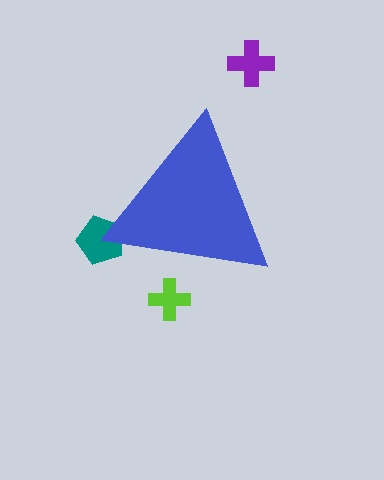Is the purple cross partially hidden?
No, the purple cross is fully visible.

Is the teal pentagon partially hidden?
Yes, the teal pentagon is partially hidden behind the blue triangle.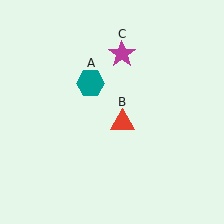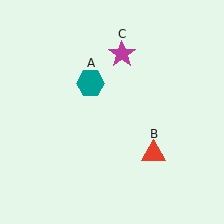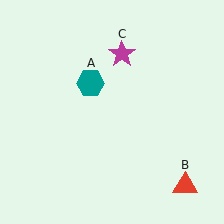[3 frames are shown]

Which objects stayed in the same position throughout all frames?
Teal hexagon (object A) and magenta star (object C) remained stationary.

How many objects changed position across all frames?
1 object changed position: red triangle (object B).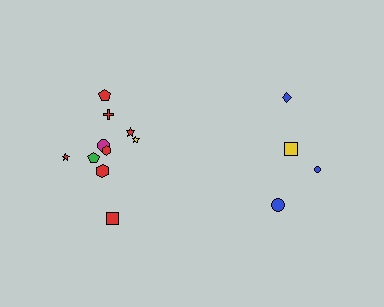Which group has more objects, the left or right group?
The left group.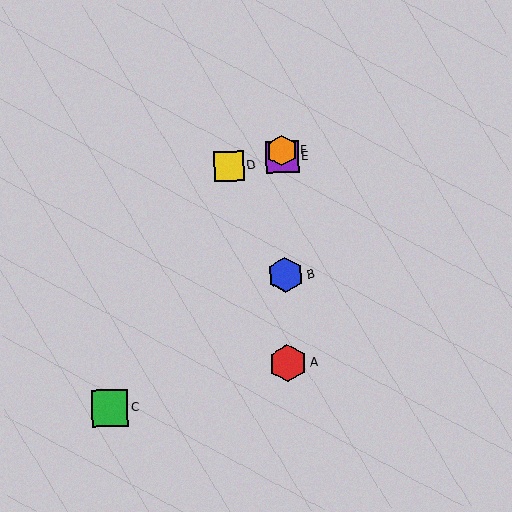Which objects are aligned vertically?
Objects A, B, E, F are aligned vertically.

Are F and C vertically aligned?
No, F is at x≈282 and C is at x≈109.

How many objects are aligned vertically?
4 objects (A, B, E, F) are aligned vertically.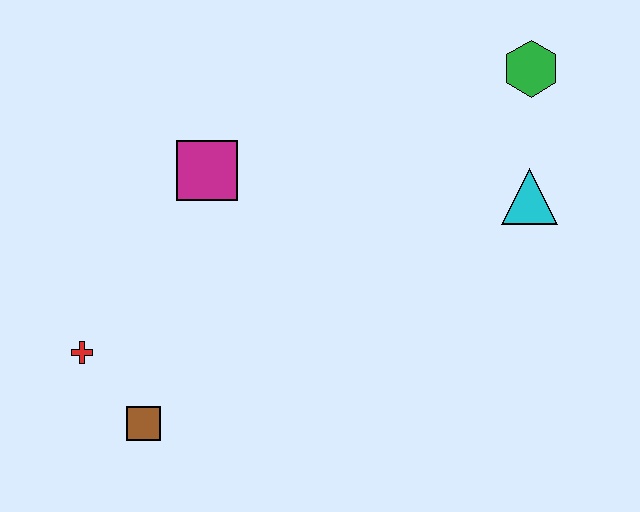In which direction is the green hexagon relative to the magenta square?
The green hexagon is to the right of the magenta square.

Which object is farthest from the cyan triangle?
The red cross is farthest from the cyan triangle.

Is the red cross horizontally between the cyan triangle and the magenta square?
No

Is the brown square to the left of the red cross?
No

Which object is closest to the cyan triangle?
The green hexagon is closest to the cyan triangle.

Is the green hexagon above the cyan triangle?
Yes